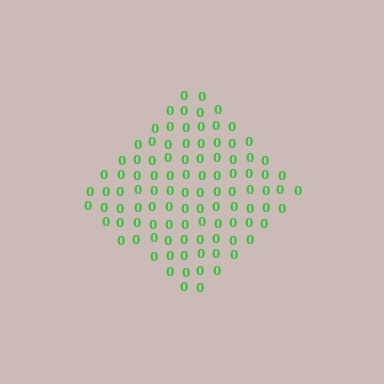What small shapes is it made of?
It is made of small digit 0's.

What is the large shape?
The large shape is a diamond.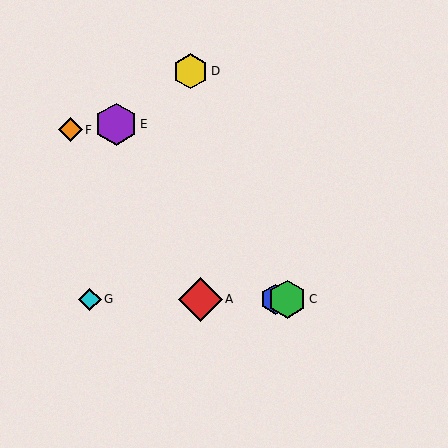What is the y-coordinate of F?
Object F is at y≈130.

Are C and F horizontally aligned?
No, C is at y≈299 and F is at y≈130.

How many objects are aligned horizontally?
4 objects (A, B, C, G) are aligned horizontally.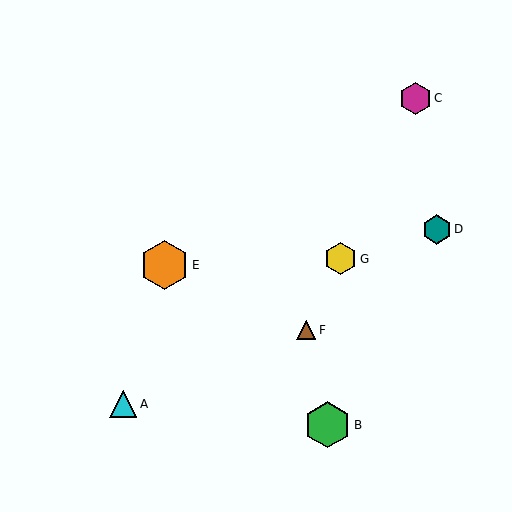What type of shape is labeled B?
Shape B is a green hexagon.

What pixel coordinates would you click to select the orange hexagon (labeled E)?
Click at (165, 265) to select the orange hexagon E.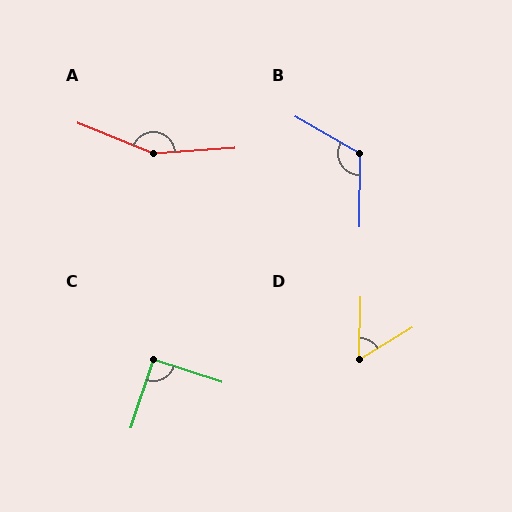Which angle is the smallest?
D, at approximately 58 degrees.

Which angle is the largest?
A, at approximately 154 degrees.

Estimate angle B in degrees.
Approximately 119 degrees.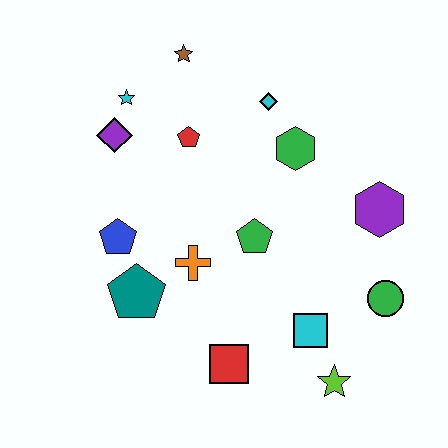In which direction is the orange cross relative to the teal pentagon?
The orange cross is to the right of the teal pentagon.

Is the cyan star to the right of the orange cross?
No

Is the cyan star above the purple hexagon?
Yes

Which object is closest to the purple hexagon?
The green circle is closest to the purple hexagon.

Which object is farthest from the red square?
The brown star is farthest from the red square.